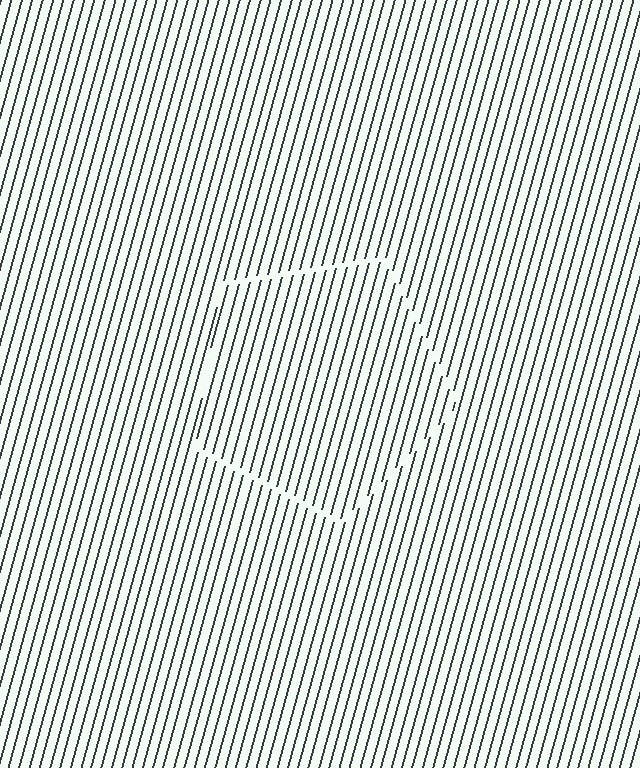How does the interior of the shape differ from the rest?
The interior of the shape contains the same grating, shifted by half a period — the contour is defined by the phase discontinuity where line-ends from the inner and outer gratings abut.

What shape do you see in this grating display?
An illusory pentagon. The interior of the shape contains the same grating, shifted by half a period — the contour is defined by the phase discontinuity where line-ends from the inner and outer gratings abut.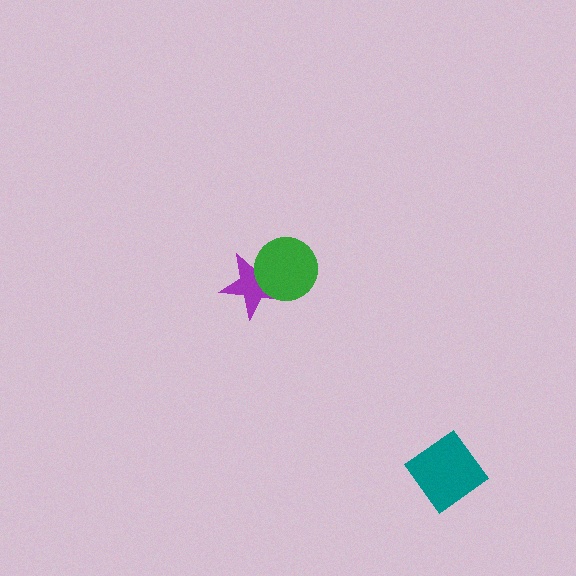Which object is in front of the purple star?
The green circle is in front of the purple star.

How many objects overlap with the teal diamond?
0 objects overlap with the teal diamond.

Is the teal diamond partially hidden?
No, no other shape covers it.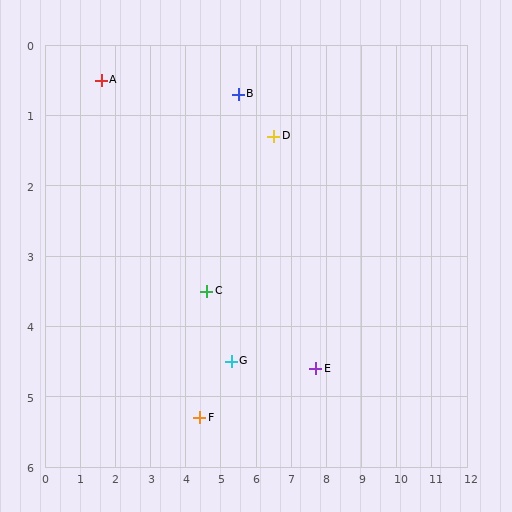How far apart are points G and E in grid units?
Points G and E are about 2.4 grid units apart.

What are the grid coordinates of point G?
Point G is at approximately (5.3, 4.5).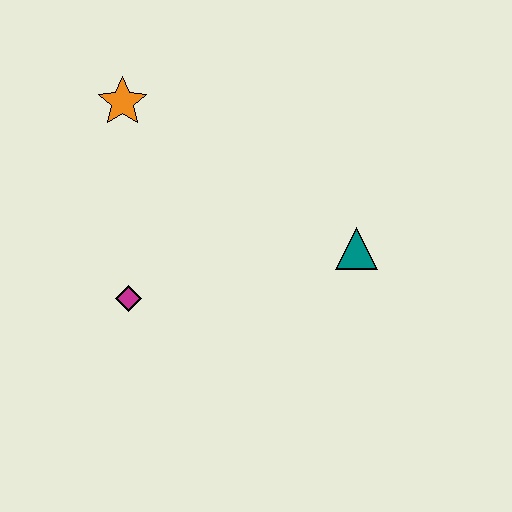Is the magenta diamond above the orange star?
No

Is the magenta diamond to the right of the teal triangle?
No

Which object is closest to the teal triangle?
The magenta diamond is closest to the teal triangle.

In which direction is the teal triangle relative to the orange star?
The teal triangle is to the right of the orange star.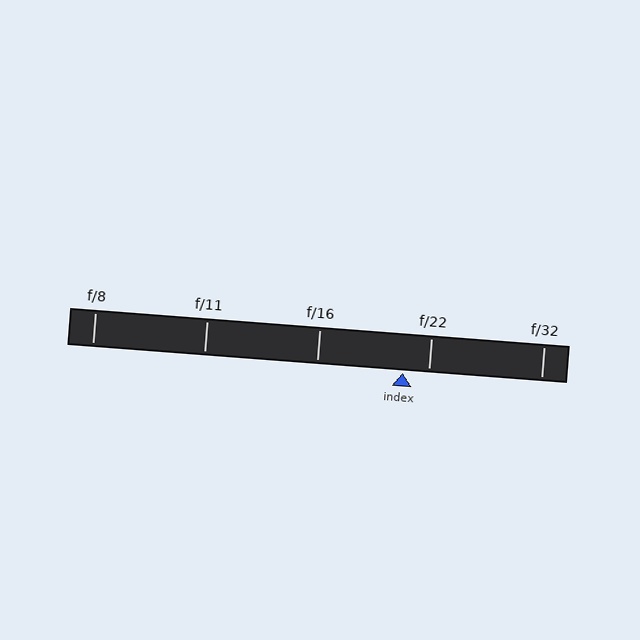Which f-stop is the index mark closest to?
The index mark is closest to f/22.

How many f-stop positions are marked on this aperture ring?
There are 5 f-stop positions marked.